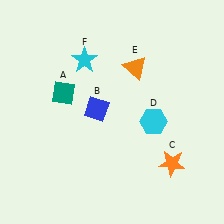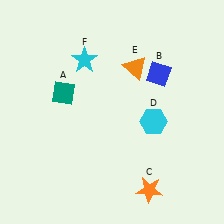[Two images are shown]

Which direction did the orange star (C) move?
The orange star (C) moved down.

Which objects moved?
The objects that moved are: the blue diamond (B), the orange star (C).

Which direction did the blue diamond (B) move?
The blue diamond (B) moved right.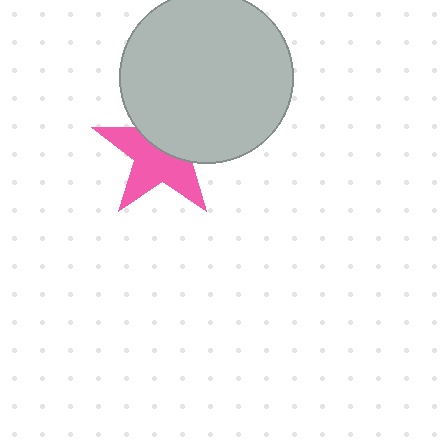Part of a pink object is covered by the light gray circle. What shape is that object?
It is a star.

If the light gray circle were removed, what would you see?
You would see the complete pink star.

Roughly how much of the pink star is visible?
About half of it is visible (roughly 56%).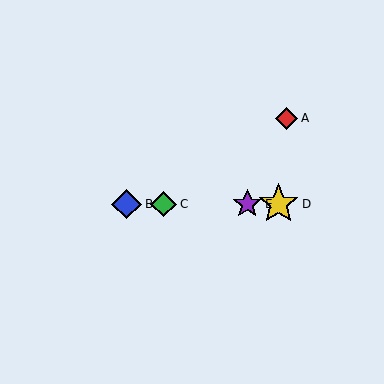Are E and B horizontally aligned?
Yes, both are at y≈204.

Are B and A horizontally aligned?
No, B is at y≈204 and A is at y≈118.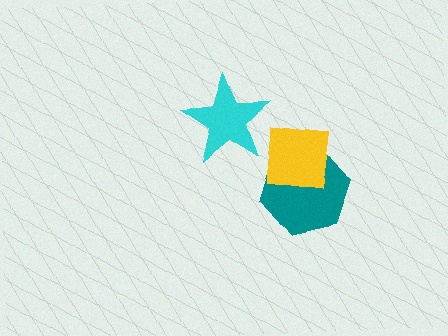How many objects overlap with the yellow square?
1 object overlaps with the yellow square.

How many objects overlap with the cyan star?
0 objects overlap with the cyan star.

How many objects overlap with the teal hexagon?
1 object overlaps with the teal hexagon.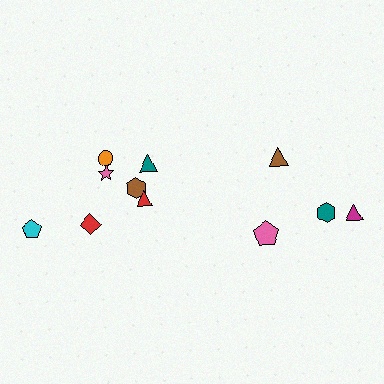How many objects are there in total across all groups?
There are 11 objects.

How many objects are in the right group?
There are 4 objects.